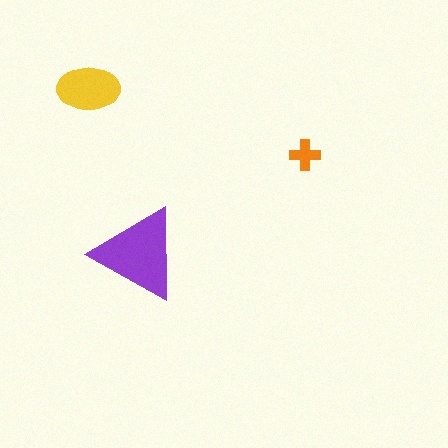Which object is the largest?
The purple triangle.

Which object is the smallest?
The orange cross.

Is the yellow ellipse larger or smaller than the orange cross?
Larger.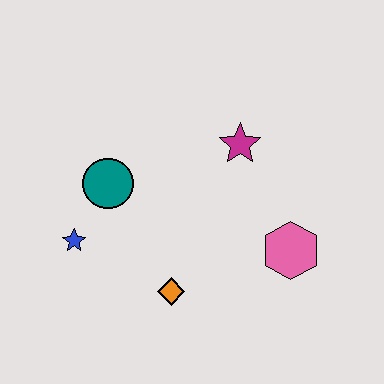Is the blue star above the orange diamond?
Yes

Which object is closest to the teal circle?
The blue star is closest to the teal circle.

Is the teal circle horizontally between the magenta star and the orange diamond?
No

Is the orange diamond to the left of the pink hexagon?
Yes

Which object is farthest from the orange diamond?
The magenta star is farthest from the orange diamond.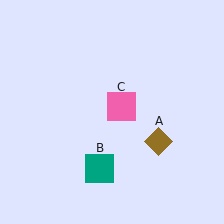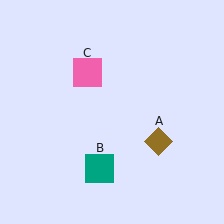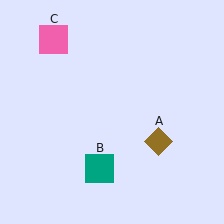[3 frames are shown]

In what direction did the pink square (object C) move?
The pink square (object C) moved up and to the left.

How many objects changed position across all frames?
1 object changed position: pink square (object C).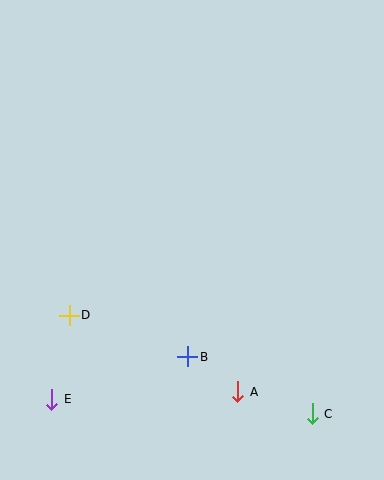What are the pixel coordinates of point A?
Point A is at (238, 392).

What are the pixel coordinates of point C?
Point C is at (312, 414).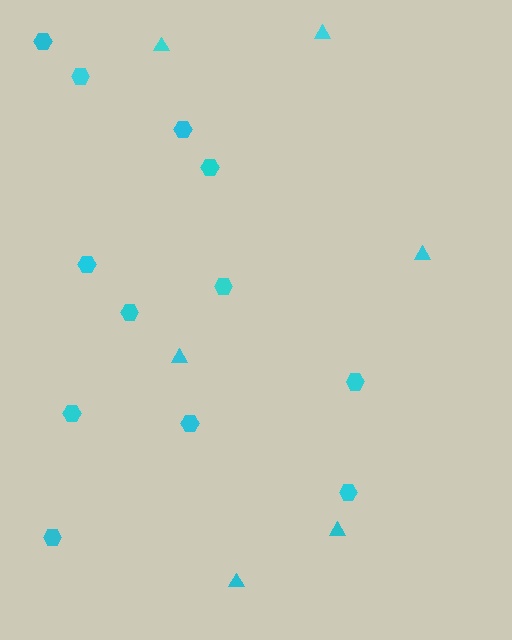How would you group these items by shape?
There are 2 groups: one group of triangles (6) and one group of hexagons (12).